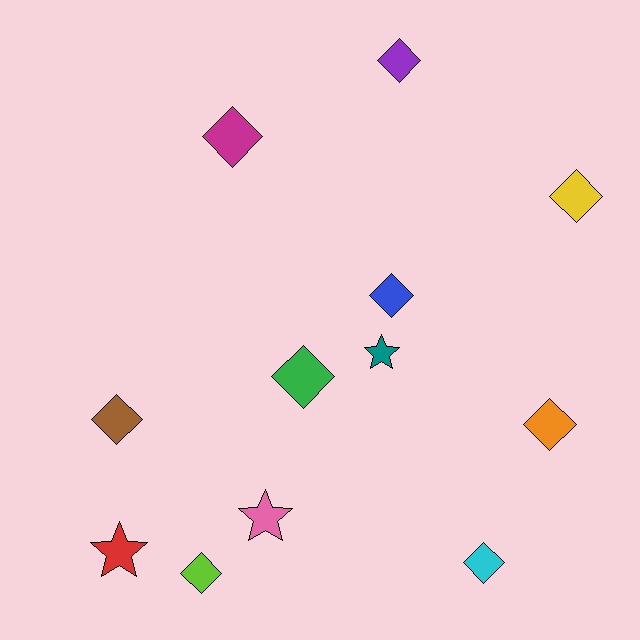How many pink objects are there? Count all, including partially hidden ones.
There is 1 pink object.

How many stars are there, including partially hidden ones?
There are 3 stars.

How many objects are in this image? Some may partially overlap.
There are 12 objects.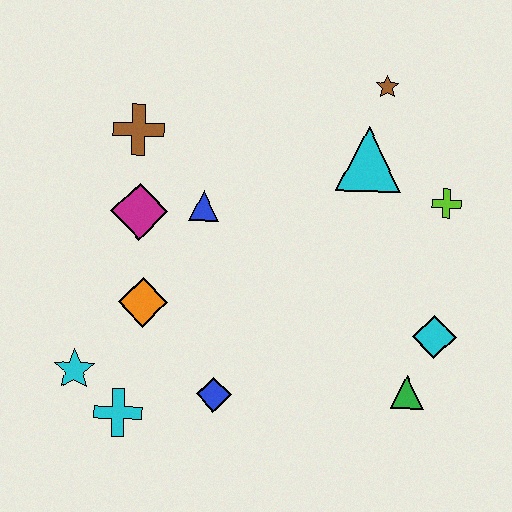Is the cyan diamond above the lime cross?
No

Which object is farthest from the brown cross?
The green triangle is farthest from the brown cross.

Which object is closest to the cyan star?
The cyan cross is closest to the cyan star.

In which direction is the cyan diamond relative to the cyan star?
The cyan diamond is to the right of the cyan star.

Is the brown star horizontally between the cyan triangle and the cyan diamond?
Yes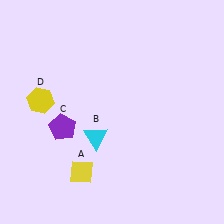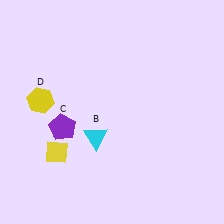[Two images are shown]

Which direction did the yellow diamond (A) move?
The yellow diamond (A) moved left.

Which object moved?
The yellow diamond (A) moved left.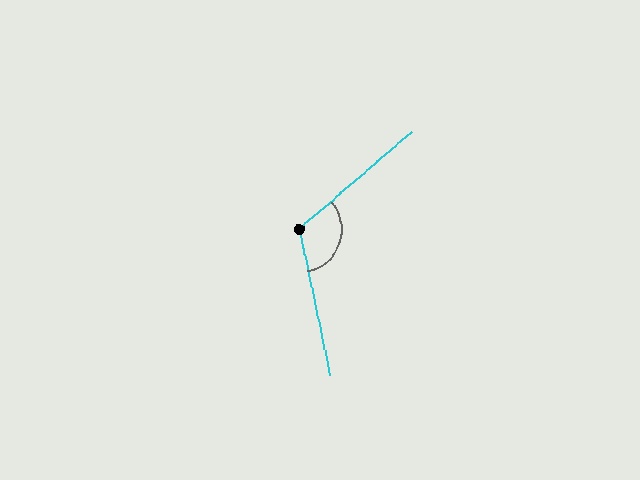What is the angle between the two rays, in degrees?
Approximately 119 degrees.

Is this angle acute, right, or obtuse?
It is obtuse.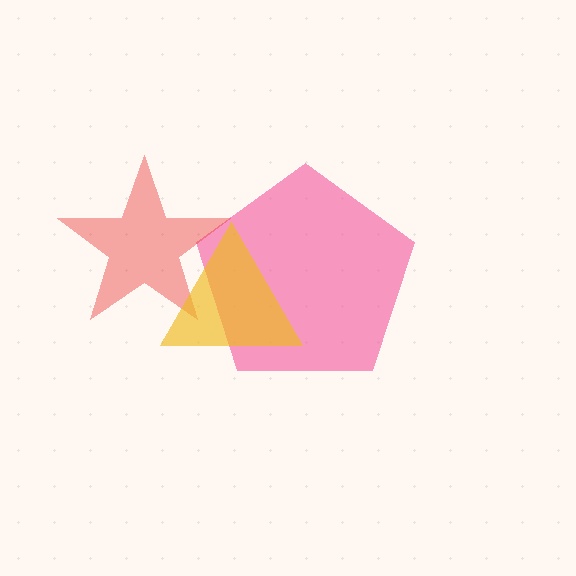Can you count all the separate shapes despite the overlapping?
Yes, there are 3 separate shapes.